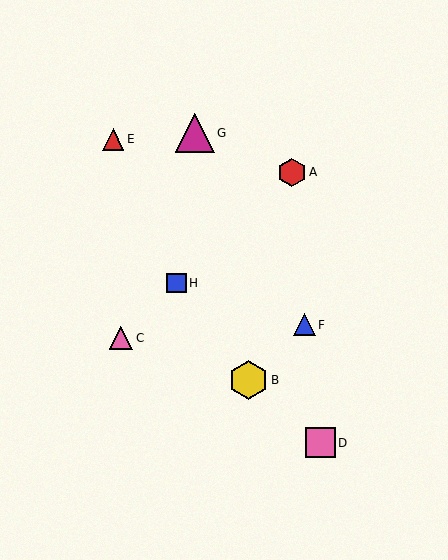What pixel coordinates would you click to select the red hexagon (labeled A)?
Click at (292, 172) to select the red hexagon A.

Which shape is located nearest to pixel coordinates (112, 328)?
The pink triangle (labeled C) at (121, 338) is nearest to that location.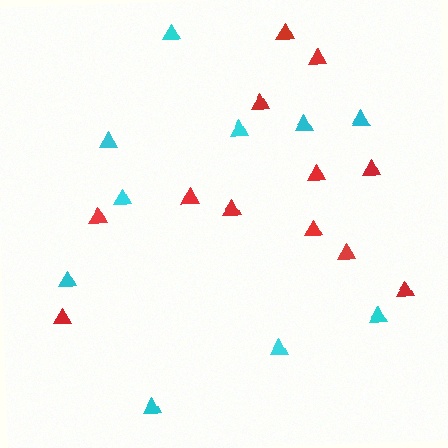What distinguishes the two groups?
There are 2 groups: one group of cyan triangles (10) and one group of red triangles (12).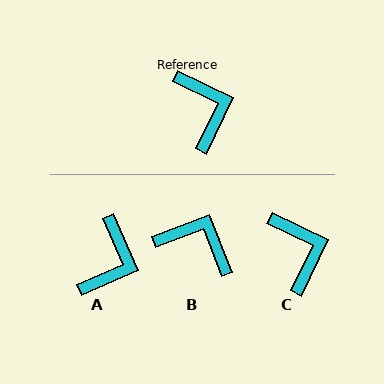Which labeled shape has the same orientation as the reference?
C.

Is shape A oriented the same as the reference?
No, it is off by about 41 degrees.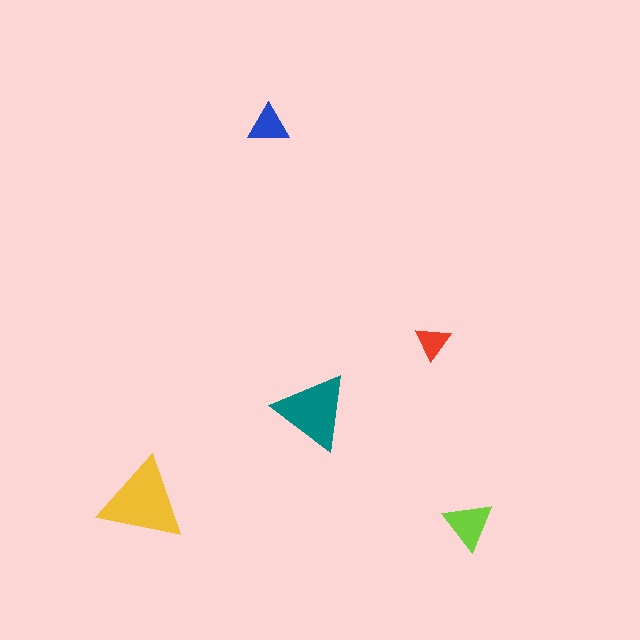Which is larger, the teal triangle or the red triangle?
The teal one.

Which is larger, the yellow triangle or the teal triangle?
The yellow one.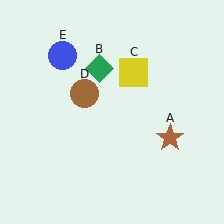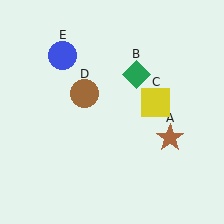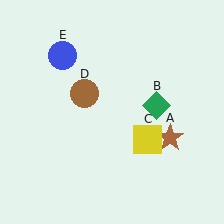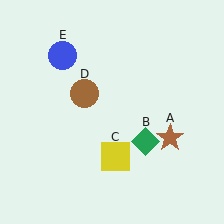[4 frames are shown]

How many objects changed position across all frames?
2 objects changed position: green diamond (object B), yellow square (object C).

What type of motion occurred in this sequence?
The green diamond (object B), yellow square (object C) rotated clockwise around the center of the scene.